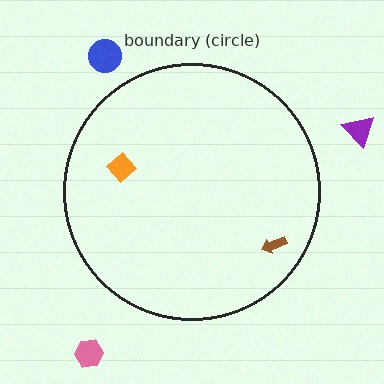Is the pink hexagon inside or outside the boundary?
Outside.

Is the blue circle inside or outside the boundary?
Outside.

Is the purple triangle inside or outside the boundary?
Outside.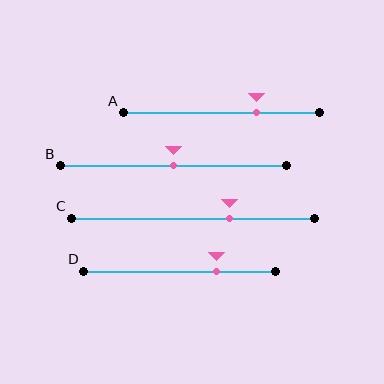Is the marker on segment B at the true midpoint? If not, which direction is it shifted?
Yes, the marker on segment B is at the true midpoint.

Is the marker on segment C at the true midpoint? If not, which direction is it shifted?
No, the marker on segment C is shifted to the right by about 15% of the segment length.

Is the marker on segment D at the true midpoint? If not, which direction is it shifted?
No, the marker on segment D is shifted to the right by about 19% of the segment length.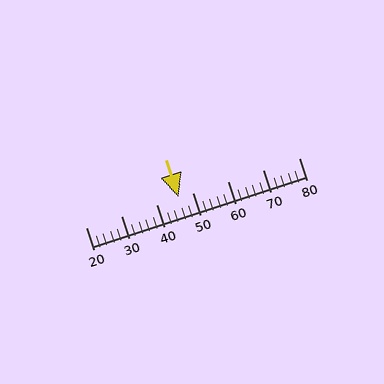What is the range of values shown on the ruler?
The ruler shows values from 20 to 80.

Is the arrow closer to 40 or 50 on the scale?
The arrow is closer to 50.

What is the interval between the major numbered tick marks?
The major tick marks are spaced 10 units apart.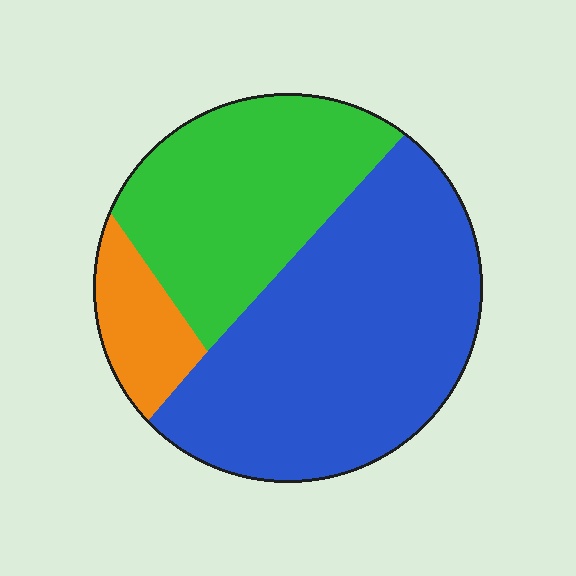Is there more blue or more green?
Blue.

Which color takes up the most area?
Blue, at roughly 55%.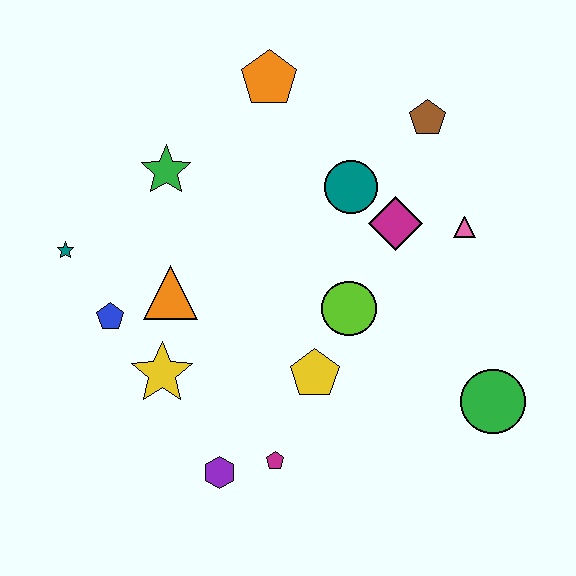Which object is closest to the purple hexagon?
The magenta pentagon is closest to the purple hexagon.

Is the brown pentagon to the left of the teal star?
No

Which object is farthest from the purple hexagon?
The brown pentagon is farthest from the purple hexagon.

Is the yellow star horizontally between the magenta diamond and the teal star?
Yes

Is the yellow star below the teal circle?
Yes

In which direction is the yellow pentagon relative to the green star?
The yellow pentagon is below the green star.